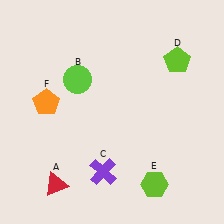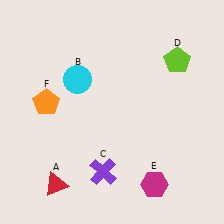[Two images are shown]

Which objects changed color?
B changed from lime to cyan. E changed from lime to magenta.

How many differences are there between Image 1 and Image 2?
There are 2 differences between the two images.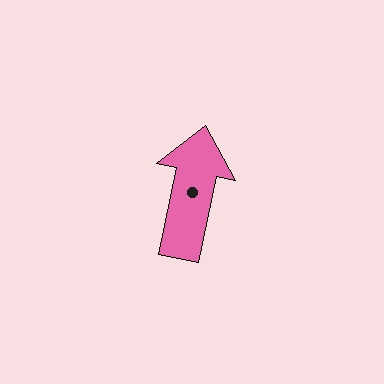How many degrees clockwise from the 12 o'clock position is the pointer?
Approximately 12 degrees.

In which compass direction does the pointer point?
North.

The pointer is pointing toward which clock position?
Roughly 12 o'clock.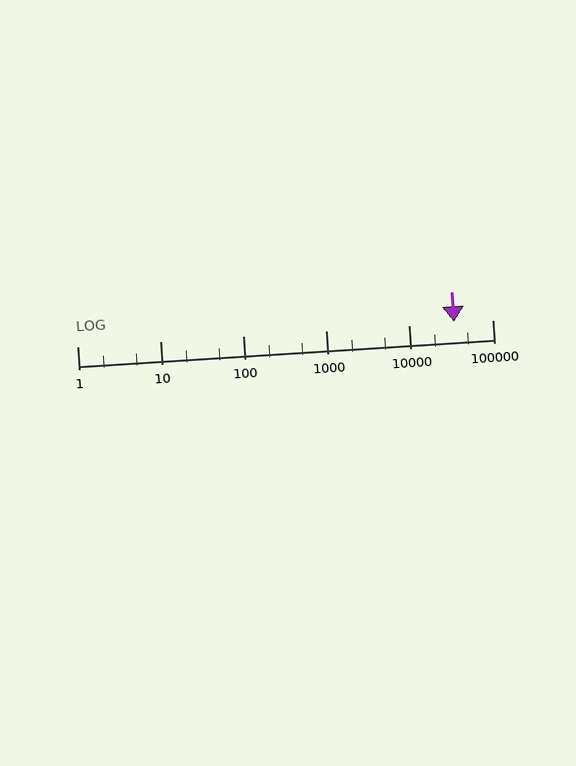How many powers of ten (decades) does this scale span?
The scale spans 5 decades, from 1 to 100000.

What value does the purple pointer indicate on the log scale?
The pointer indicates approximately 34000.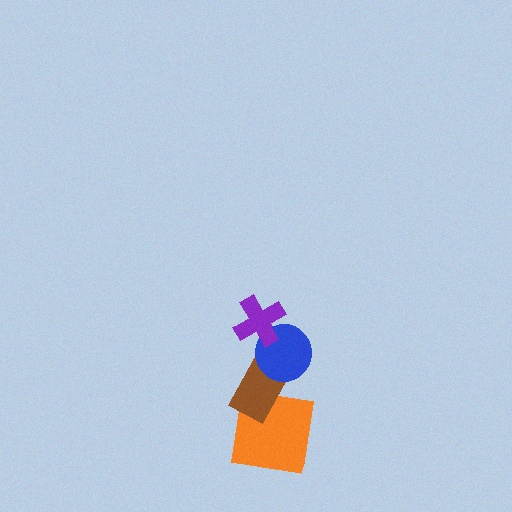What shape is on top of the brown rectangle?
The blue circle is on top of the brown rectangle.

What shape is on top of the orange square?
The brown rectangle is on top of the orange square.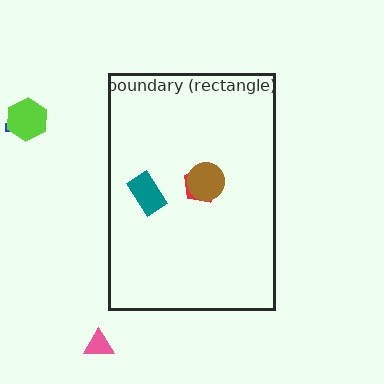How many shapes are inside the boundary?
3 inside, 3 outside.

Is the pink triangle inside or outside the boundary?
Outside.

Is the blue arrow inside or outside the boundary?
Outside.